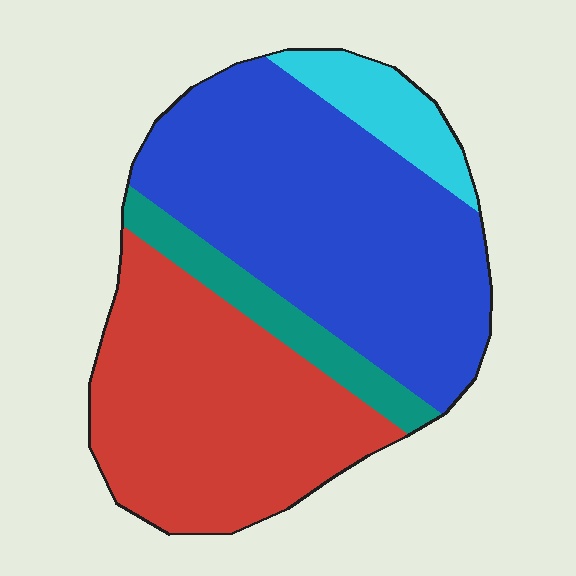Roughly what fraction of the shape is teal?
Teal covers around 10% of the shape.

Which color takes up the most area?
Blue, at roughly 45%.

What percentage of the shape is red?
Red covers 37% of the shape.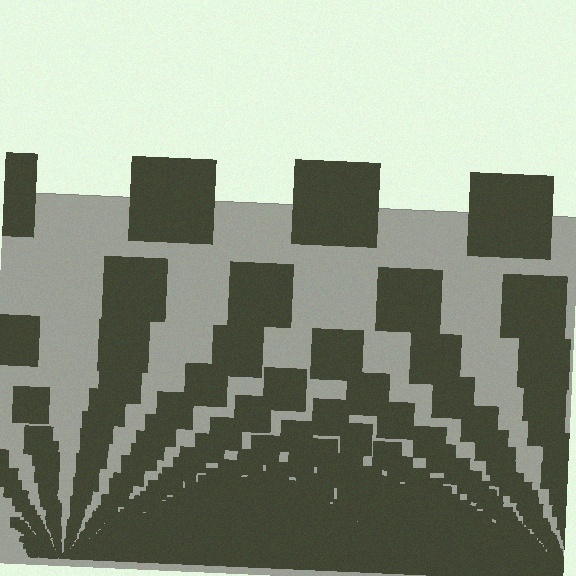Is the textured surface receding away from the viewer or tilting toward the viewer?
The surface appears to tilt toward the viewer. Texture elements get larger and sparser toward the top.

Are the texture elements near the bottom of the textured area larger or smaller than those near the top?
Smaller. The gradient is inverted — elements near the bottom are smaller and denser.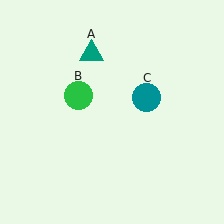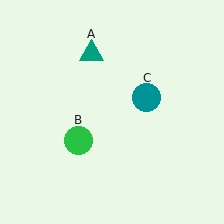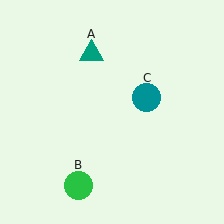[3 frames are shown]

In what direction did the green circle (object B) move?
The green circle (object B) moved down.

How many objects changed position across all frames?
1 object changed position: green circle (object B).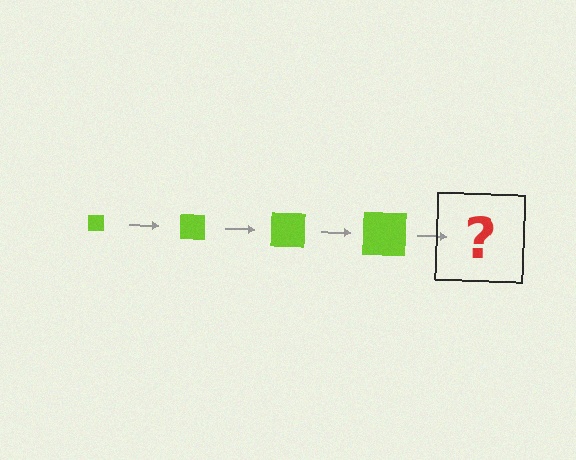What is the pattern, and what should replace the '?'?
The pattern is that the square gets progressively larger each step. The '?' should be a lime square, larger than the previous one.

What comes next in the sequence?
The next element should be a lime square, larger than the previous one.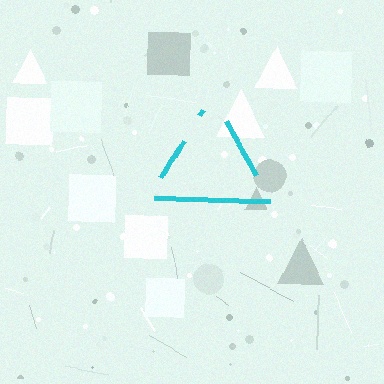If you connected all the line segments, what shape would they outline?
They would outline a triangle.